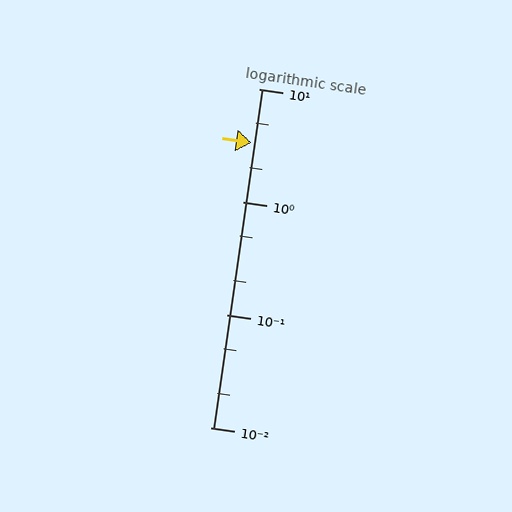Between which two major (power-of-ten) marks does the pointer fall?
The pointer is between 1 and 10.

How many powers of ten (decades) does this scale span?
The scale spans 3 decades, from 0.01 to 10.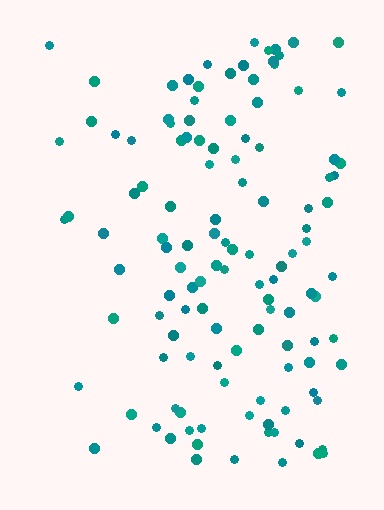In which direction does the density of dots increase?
From left to right, with the right side densest.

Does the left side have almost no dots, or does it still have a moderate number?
Still a moderate number, just noticeably fewer than the right.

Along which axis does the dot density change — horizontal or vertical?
Horizontal.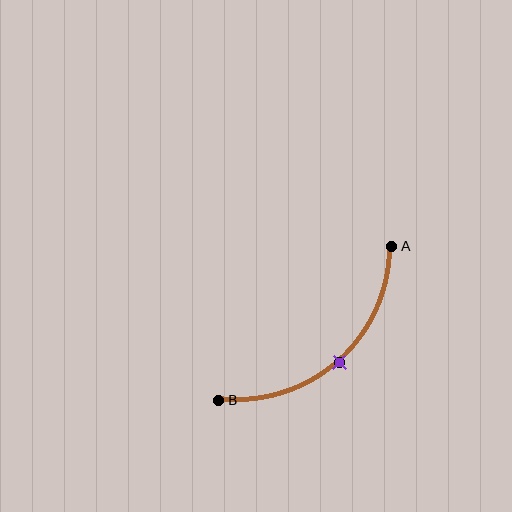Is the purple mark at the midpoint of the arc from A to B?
Yes. The purple mark lies on the arc at equal arc-length from both A and B — it is the arc midpoint.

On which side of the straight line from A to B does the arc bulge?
The arc bulges below and to the right of the straight line connecting A and B.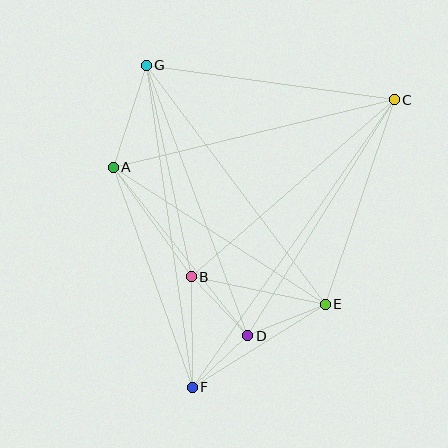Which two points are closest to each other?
Points D and F are closest to each other.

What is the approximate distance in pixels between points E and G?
The distance between E and G is approximately 299 pixels.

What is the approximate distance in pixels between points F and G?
The distance between F and G is approximately 325 pixels.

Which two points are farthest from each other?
Points C and F are farthest from each other.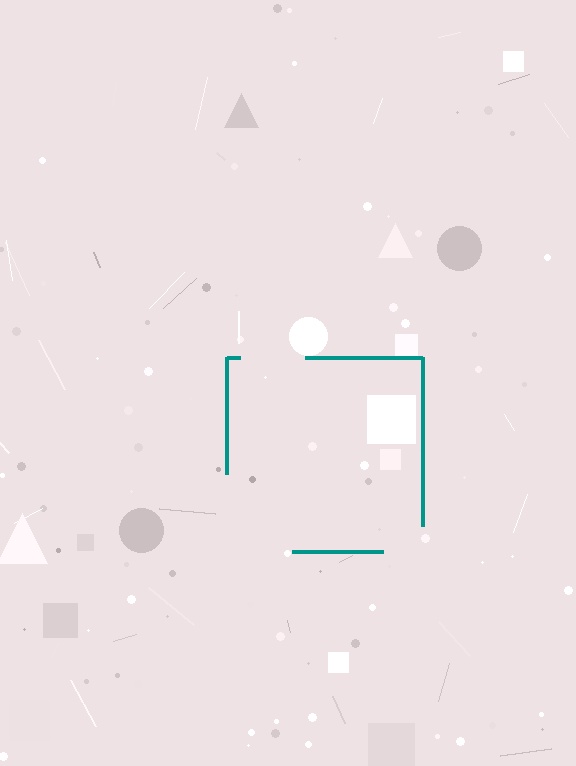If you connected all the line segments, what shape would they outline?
They would outline a square.